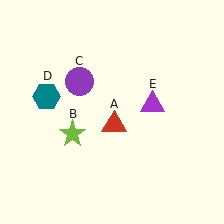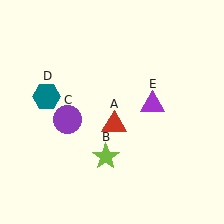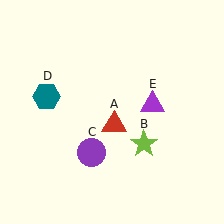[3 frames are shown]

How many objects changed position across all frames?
2 objects changed position: lime star (object B), purple circle (object C).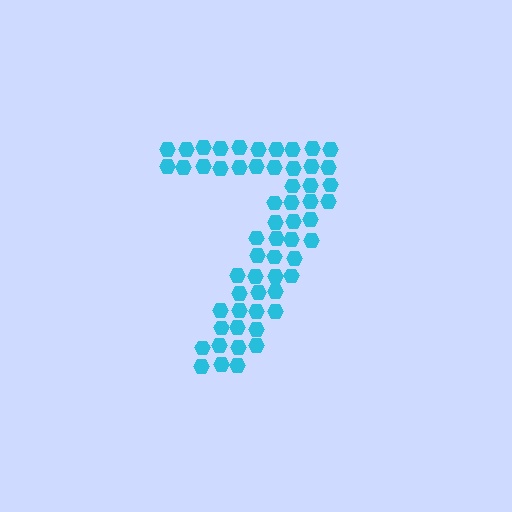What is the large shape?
The large shape is the digit 7.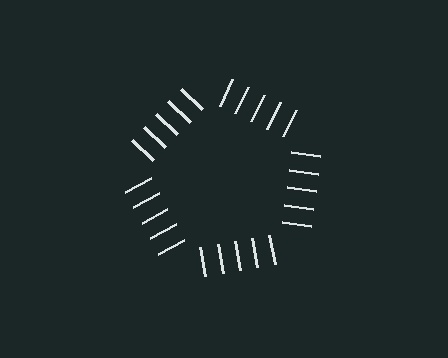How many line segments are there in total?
25 — 5 along each of the 5 edges.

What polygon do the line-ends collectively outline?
An illusory pentagon — the line segments terminate on its edges but no continuous stroke is drawn.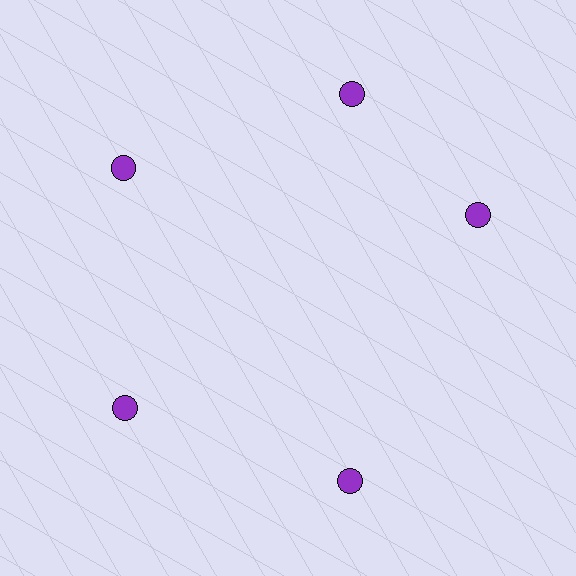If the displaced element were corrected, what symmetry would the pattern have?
It would have 5-fold rotational symmetry — the pattern would map onto itself every 72 degrees.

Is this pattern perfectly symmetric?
No. The 5 purple circles are arranged in a ring, but one element near the 3 o'clock position is rotated out of alignment along the ring, breaking the 5-fold rotational symmetry.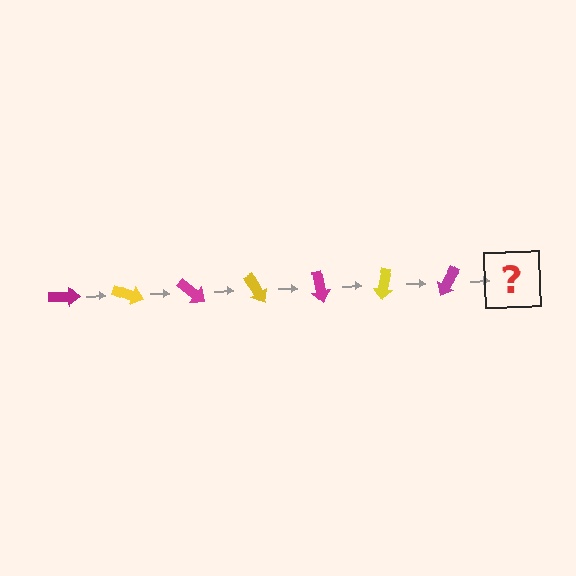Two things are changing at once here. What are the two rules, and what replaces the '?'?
The two rules are that it rotates 20 degrees each step and the color cycles through magenta and yellow. The '?' should be a yellow arrow, rotated 140 degrees from the start.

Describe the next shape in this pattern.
It should be a yellow arrow, rotated 140 degrees from the start.